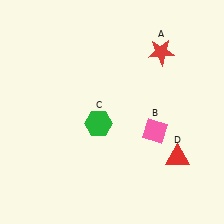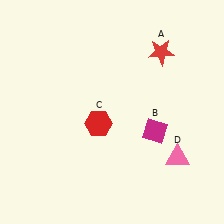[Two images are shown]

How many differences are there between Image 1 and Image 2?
There are 3 differences between the two images.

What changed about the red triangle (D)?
In Image 1, D is red. In Image 2, it changed to pink.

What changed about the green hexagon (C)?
In Image 1, C is green. In Image 2, it changed to red.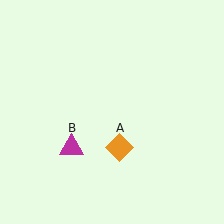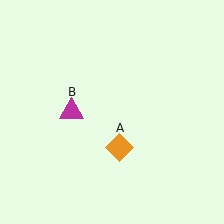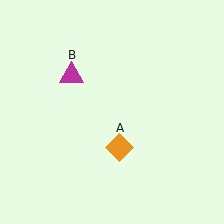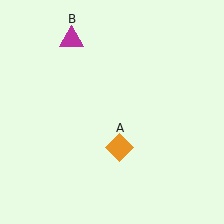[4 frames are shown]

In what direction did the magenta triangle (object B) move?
The magenta triangle (object B) moved up.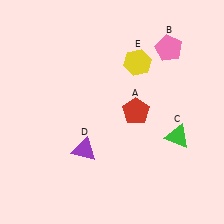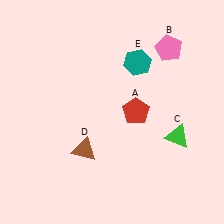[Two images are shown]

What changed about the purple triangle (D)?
In Image 1, D is purple. In Image 2, it changed to brown.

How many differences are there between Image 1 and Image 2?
There are 2 differences between the two images.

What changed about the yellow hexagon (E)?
In Image 1, E is yellow. In Image 2, it changed to teal.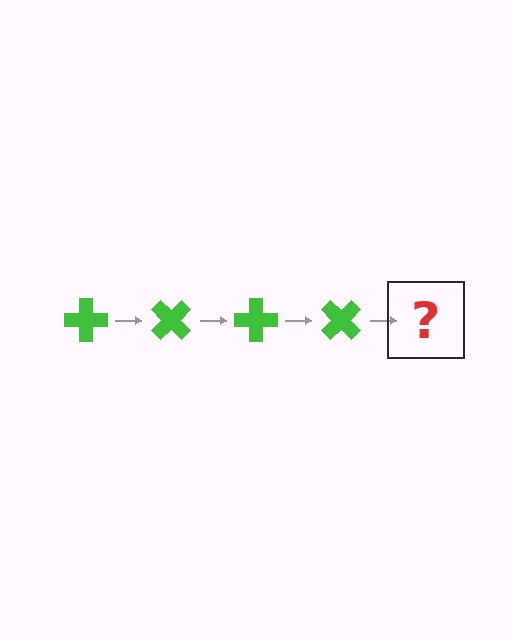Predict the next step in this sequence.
The next step is a green cross rotated 180 degrees.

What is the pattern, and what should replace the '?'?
The pattern is that the cross rotates 45 degrees each step. The '?' should be a green cross rotated 180 degrees.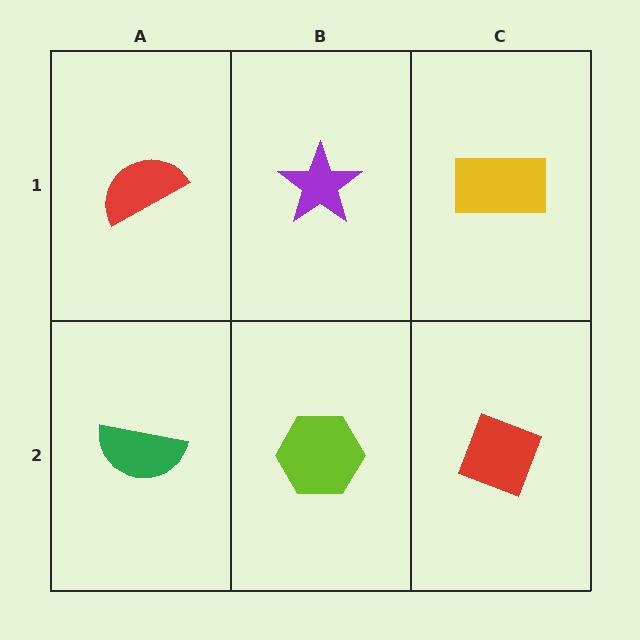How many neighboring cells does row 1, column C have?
2.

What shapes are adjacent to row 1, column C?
A red diamond (row 2, column C), a purple star (row 1, column B).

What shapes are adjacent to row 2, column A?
A red semicircle (row 1, column A), a lime hexagon (row 2, column B).